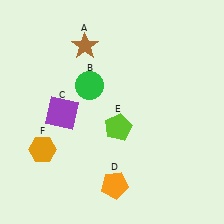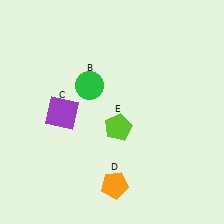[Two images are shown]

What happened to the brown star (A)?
The brown star (A) was removed in Image 2. It was in the top-left area of Image 1.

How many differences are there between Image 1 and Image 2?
There are 2 differences between the two images.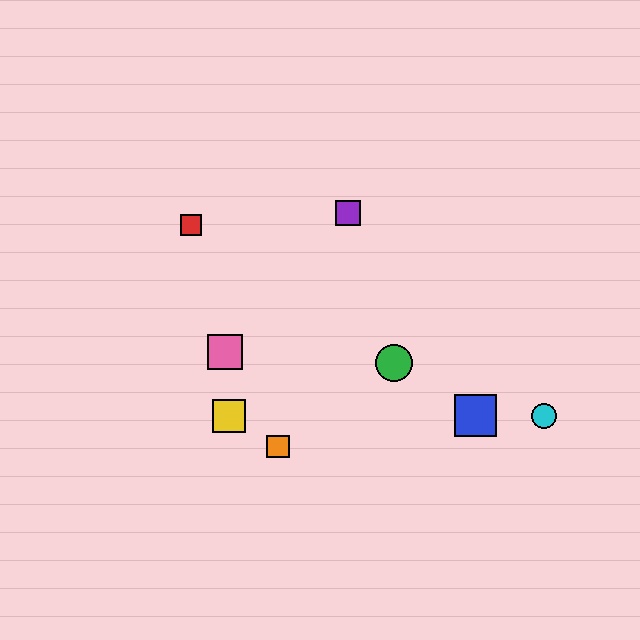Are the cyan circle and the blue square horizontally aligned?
Yes, both are at y≈416.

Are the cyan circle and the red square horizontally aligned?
No, the cyan circle is at y≈416 and the red square is at y≈225.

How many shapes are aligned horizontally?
3 shapes (the blue square, the yellow square, the cyan circle) are aligned horizontally.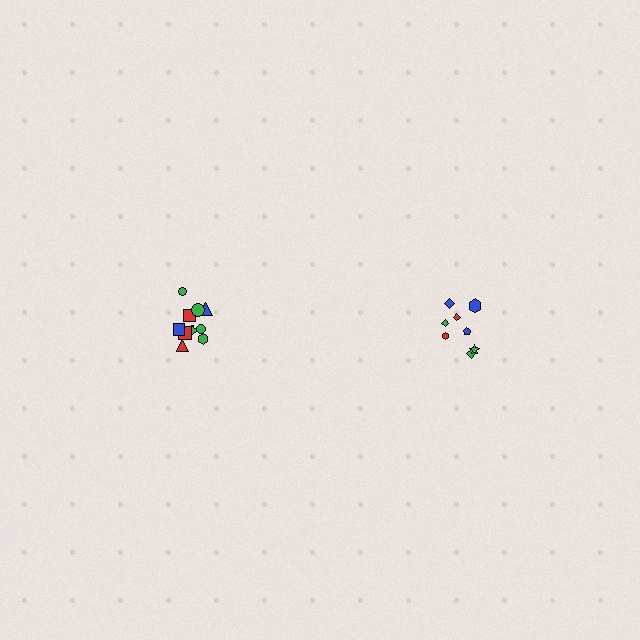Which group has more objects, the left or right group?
The left group.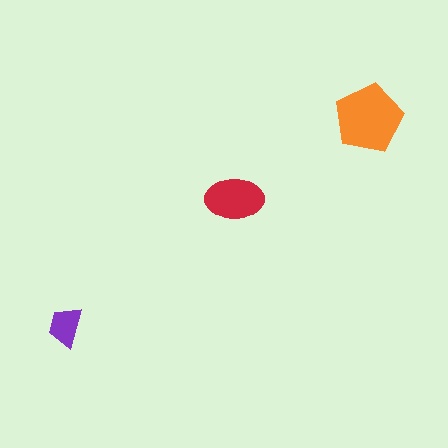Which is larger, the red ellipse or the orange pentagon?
The orange pentagon.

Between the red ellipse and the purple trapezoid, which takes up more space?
The red ellipse.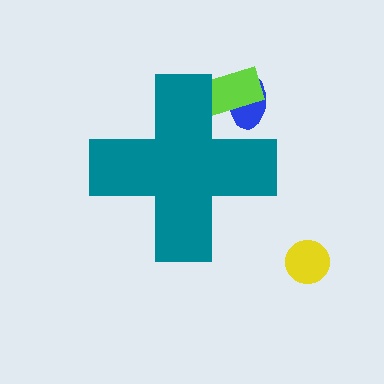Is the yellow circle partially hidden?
No, the yellow circle is fully visible.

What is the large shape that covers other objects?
A teal cross.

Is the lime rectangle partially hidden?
Yes, the lime rectangle is partially hidden behind the teal cross.